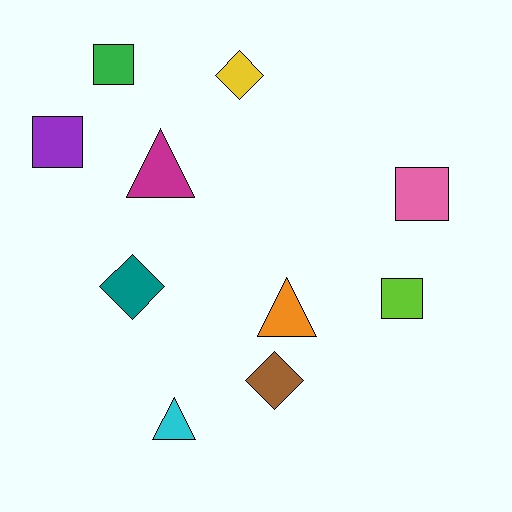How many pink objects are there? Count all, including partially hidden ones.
There is 1 pink object.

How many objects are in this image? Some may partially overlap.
There are 10 objects.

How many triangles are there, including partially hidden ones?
There are 3 triangles.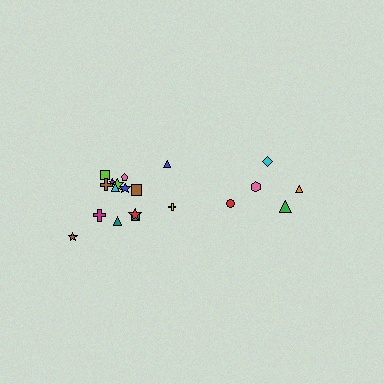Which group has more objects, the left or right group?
The left group.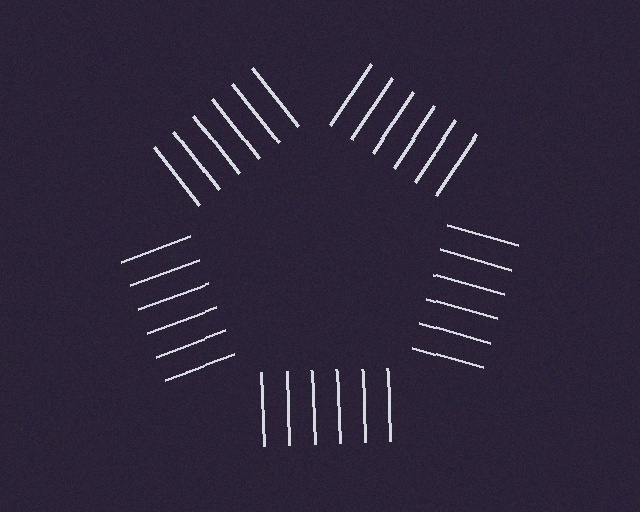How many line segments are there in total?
30 — 6 along each of the 5 edges.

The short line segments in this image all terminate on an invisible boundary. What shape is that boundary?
An illusory pentagon — the line segments terminate on its edges but no continuous stroke is drawn.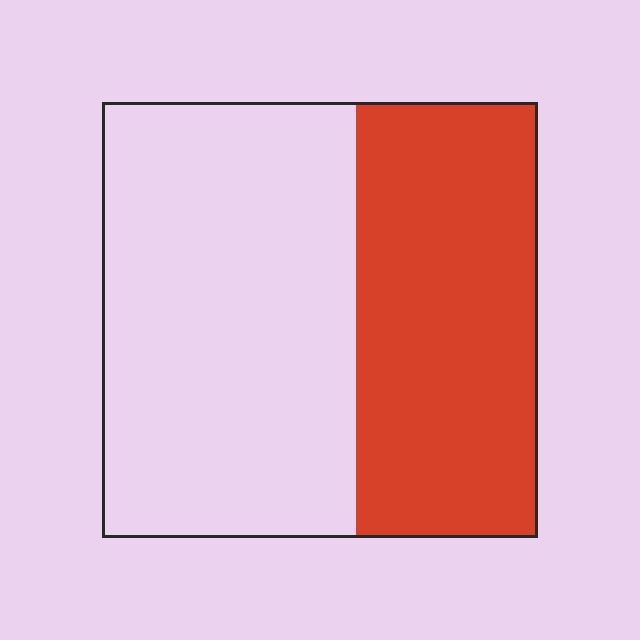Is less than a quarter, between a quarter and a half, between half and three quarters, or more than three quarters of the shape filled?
Between a quarter and a half.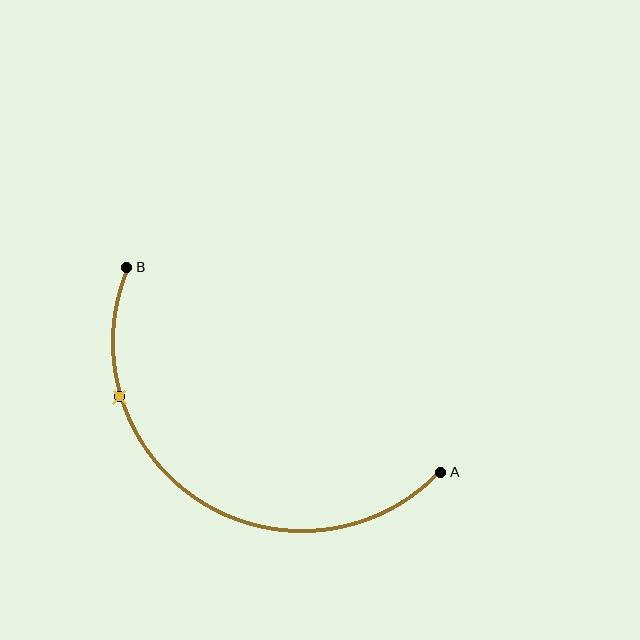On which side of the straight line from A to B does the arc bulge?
The arc bulges below the straight line connecting A and B.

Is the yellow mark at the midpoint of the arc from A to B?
No. The yellow mark lies on the arc but is closer to endpoint B. The arc midpoint would be at the point on the curve equidistant along the arc from both A and B.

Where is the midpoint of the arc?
The arc midpoint is the point on the curve farthest from the straight line joining A and B. It sits below that line.